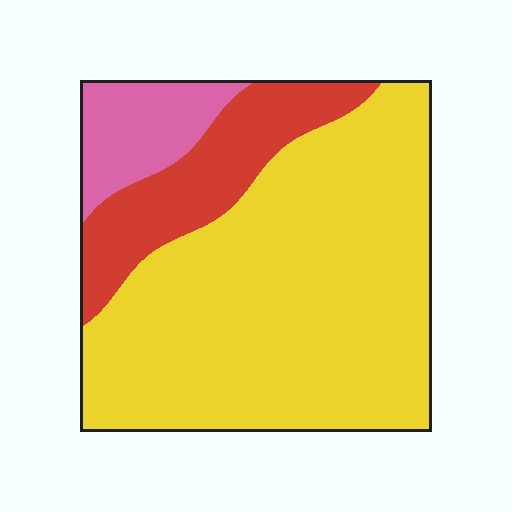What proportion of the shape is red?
Red covers about 20% of the shape.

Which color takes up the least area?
Pink, at roughly 10%.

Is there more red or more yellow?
Yellow.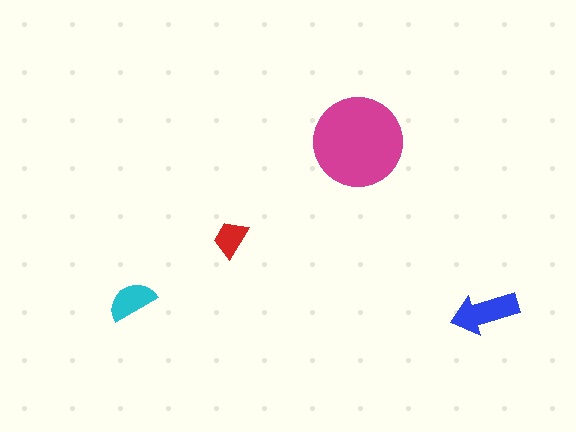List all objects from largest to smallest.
The magenta circle, the blue arrow, the cyan semicircle, the red trapezoid.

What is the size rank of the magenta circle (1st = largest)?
1st.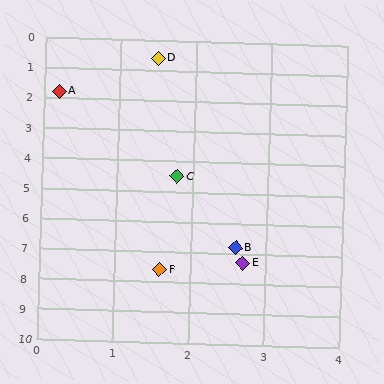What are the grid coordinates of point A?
Point A is at approximately (0.2, 1.8).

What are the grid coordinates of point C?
Point C is at approximately (1.8, 4.5).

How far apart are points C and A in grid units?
Points C and A are about 3.1 grid units apart.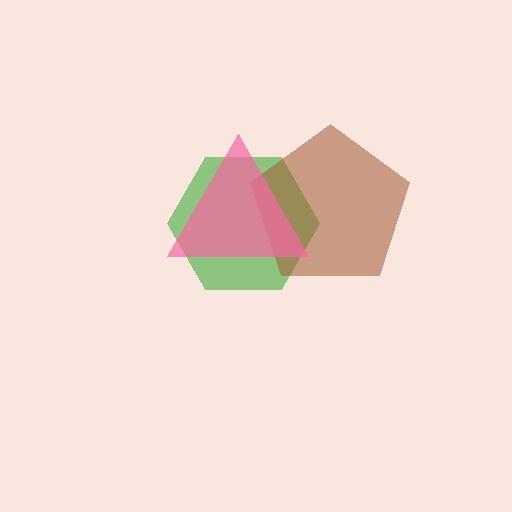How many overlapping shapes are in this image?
There are 3 overlapping shapes in the image.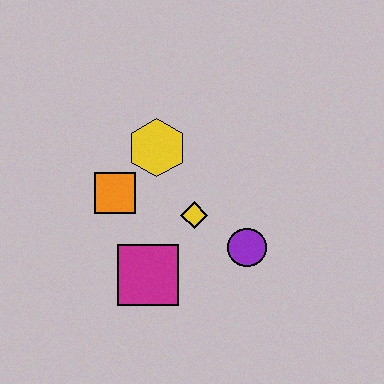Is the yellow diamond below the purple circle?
No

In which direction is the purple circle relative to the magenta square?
The purple circle is to the right of the magenta square.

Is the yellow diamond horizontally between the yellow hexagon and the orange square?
No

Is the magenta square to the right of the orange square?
Yes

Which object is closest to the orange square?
The yellow hexagon is closest to the orange square.